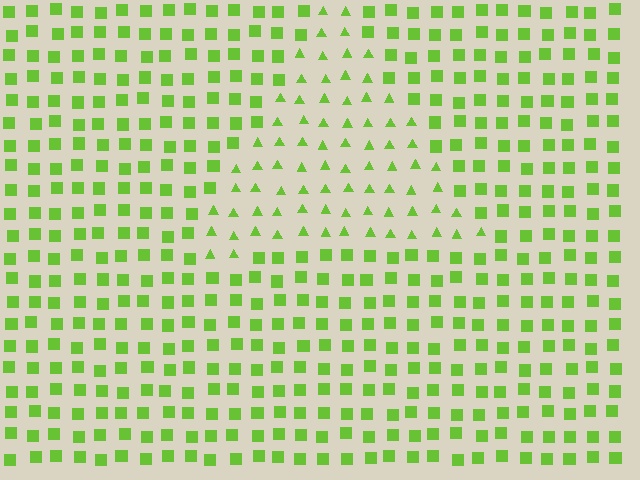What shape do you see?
I see a triangle.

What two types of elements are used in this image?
The image uses triangles inside the triangle region and squares outside it.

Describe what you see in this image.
The image is filled with small lime elements arranged in a uniform grid. A triangle-shaped region contains triangles, while the surrounding area contains squares. The boundary is defined purely by the change in element shape.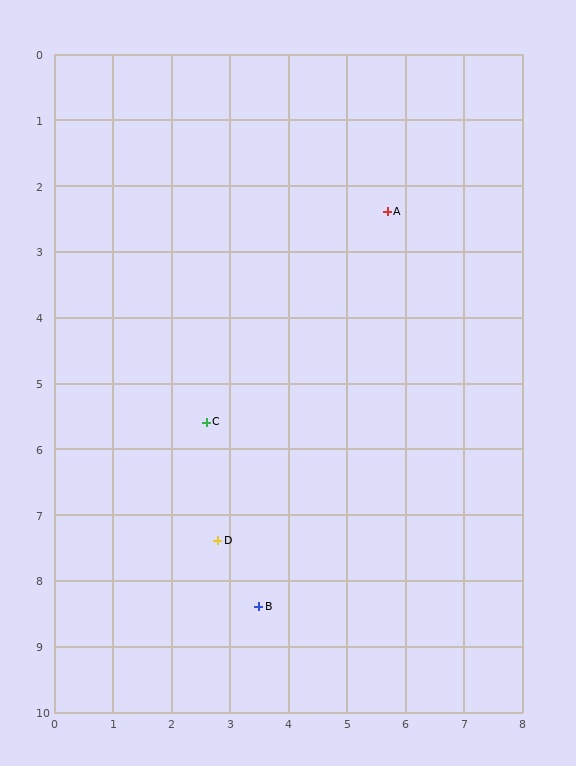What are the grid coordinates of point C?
Point C is at approximately (2.6, 5.6).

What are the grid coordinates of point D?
Point D is at approximately (2.8, 7.4).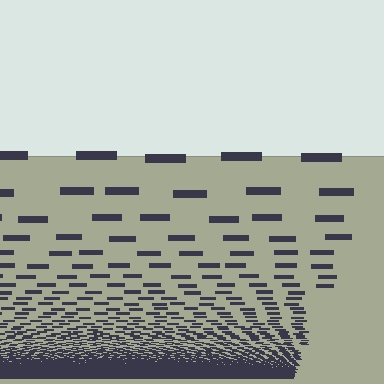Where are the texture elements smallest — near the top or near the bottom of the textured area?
Near the bottom.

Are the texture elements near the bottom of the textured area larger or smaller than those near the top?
Smaller. The gradient is inverted — elements near the bottom are smaller and denser.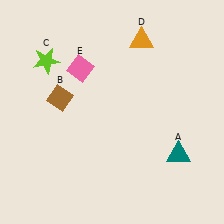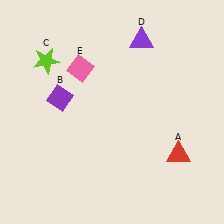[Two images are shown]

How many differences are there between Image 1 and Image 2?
There are 3 differences between the two images.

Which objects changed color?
A changed from teal to red. B changed from brown to purple. D changed from orange to purple.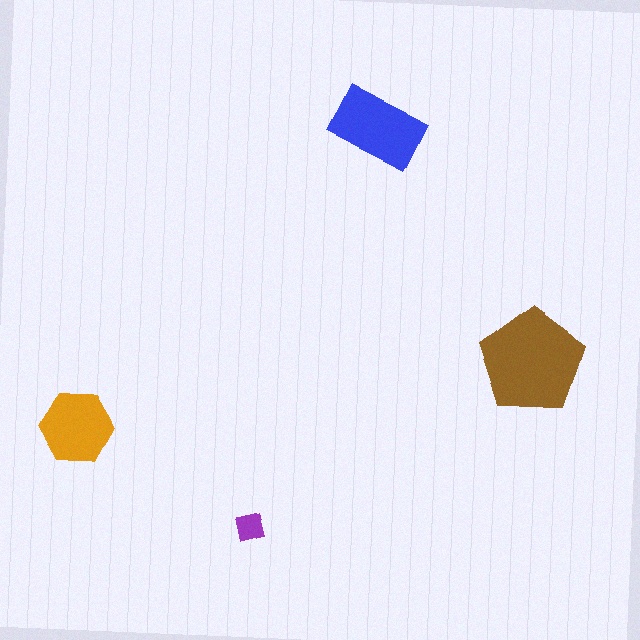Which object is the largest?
The brown pentagon.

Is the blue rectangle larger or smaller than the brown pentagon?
Smaller.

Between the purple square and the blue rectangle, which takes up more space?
The blue rectangle.